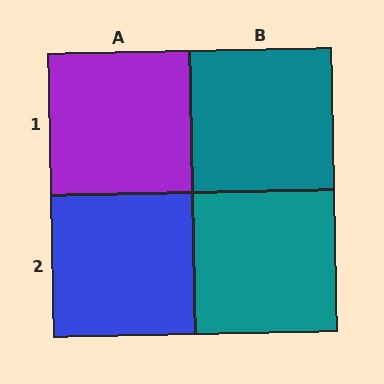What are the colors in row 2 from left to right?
Blue, teal.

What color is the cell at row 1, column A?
Purple.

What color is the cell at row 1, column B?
Teal.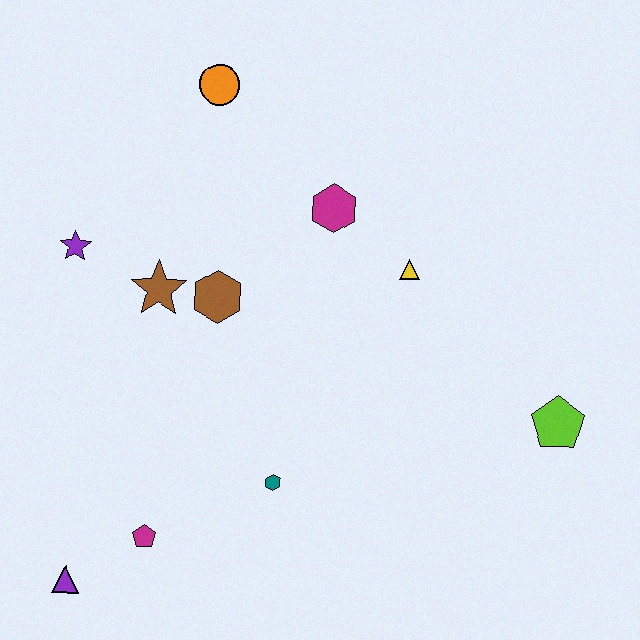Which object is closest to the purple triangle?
The magenta pentagon is closest to the purple triangle.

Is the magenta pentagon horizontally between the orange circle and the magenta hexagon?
No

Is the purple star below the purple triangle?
No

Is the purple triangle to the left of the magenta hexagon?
Yes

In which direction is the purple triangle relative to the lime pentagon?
The purple triangle is to the left of the lime pentagon.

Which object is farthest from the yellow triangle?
The purple triangle is farthest from the yellow triangle.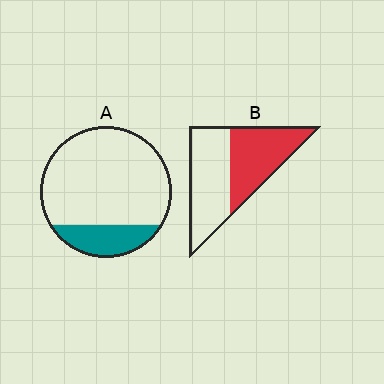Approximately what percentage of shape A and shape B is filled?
A is approximately 20% and B is approximately 50%.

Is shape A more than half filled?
No.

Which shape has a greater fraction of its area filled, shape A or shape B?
Shape B.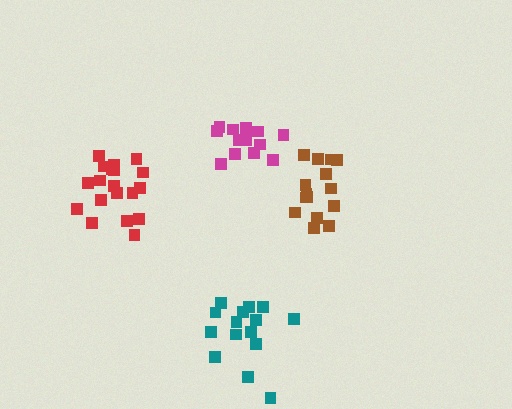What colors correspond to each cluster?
The clusters are colored: teal, magenta, brown, red.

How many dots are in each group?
Group 1: 15 dots, Group 2: 14 dots, Group 3: 15 dots, Group 4: 19 dots (63 total).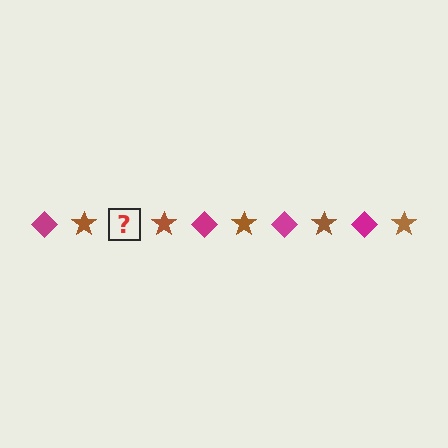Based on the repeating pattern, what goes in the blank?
The blank should be a magenta diamond.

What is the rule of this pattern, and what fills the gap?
The rule is that the pattern alternates between magenta diamond and brown star. The gap should be filled with a magenta diamond.